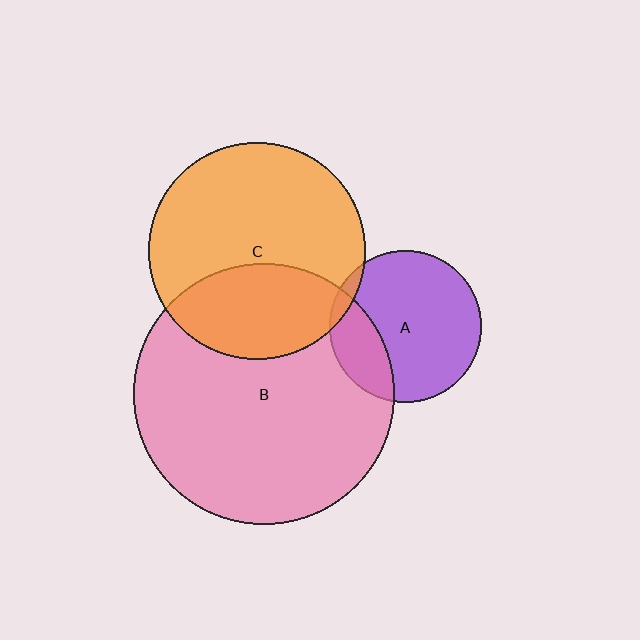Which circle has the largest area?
Circle B (pink).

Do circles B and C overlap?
Yes.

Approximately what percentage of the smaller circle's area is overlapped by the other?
Approximately 35%.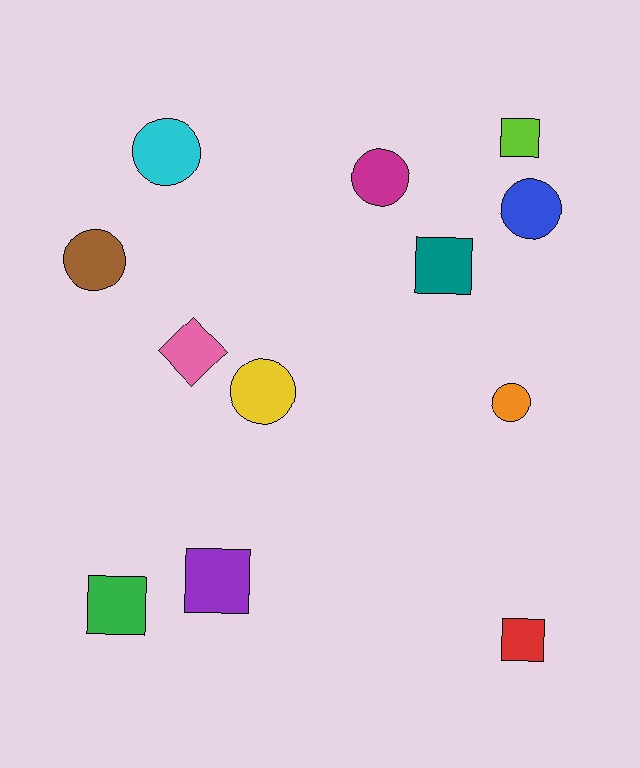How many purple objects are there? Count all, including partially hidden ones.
There is 1 purple object.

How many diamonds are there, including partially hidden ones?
There is 1 diamond.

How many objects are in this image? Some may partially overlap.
There are 12 objects.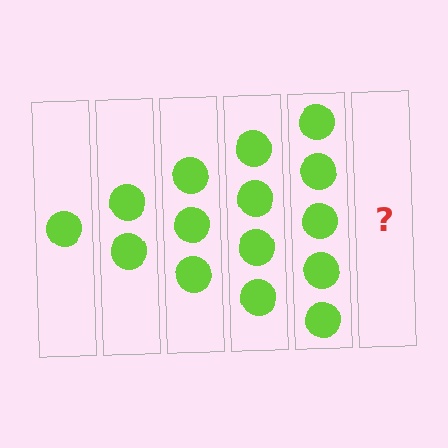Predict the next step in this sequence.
The next step is 6 circles.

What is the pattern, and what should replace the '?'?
The pattern is that each step adds one more circle. The '?' should be 6 circles.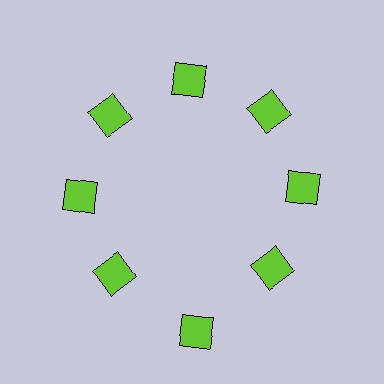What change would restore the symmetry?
The symmetry would be restored by moving it inward, back onto the ring so that all 8 diamonds sit at equal angles and equal distance from the center.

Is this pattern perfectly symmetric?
No. The 8 lime diamonds are arranged in a ring, but one element near the 6 o'clock position is pushed outward from the center, breaking the 8-fold rotational symmetry.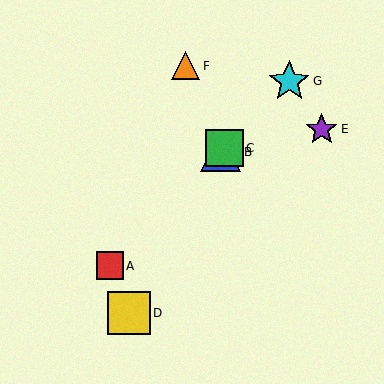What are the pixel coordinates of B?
Object B is at (221, 152).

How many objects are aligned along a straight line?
4 objects (A, B, C, G) are aligned along a straight line.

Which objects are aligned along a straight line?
Objects A, B, C, G are aligned along a straight line.